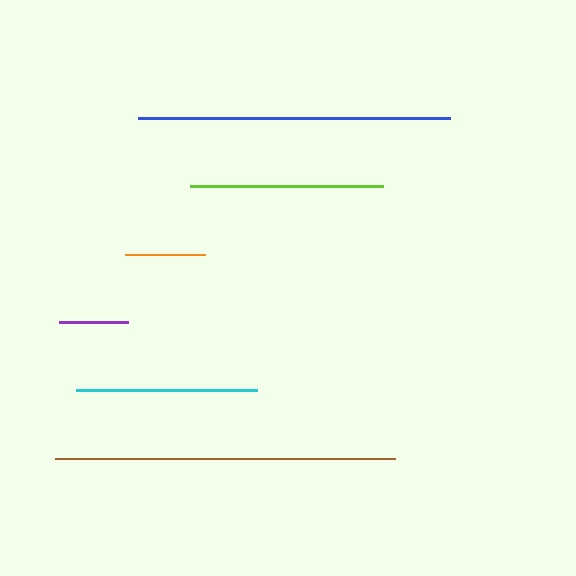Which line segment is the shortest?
The purple line is the shortest at approximately 69 pixels.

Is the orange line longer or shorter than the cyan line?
The cyan line is longer than the orange line.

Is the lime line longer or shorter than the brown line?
The brown line is longer than the lime line.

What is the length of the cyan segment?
The cyan segment is approximately 182 pixels long.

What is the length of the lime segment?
The lime segment is approximately 194 pixels long.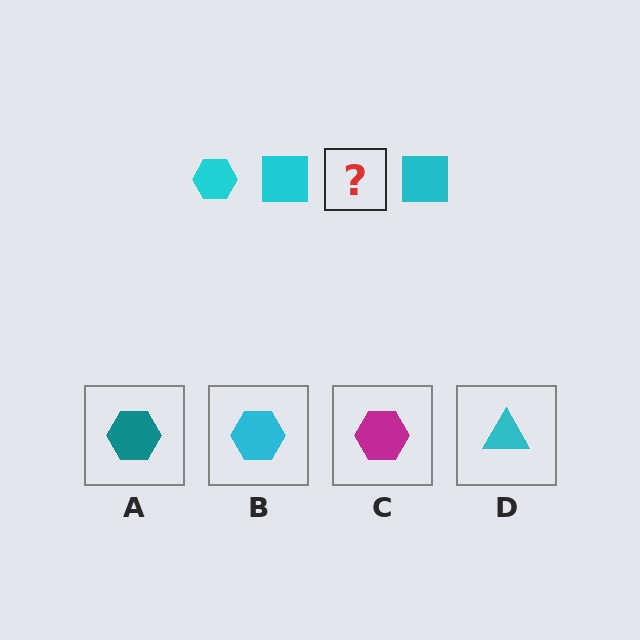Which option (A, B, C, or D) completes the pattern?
B.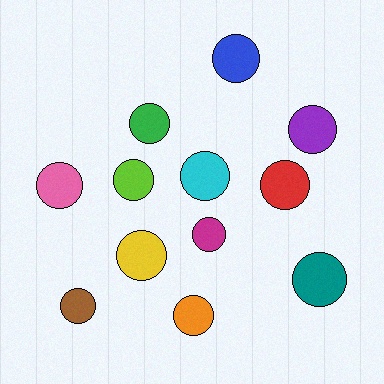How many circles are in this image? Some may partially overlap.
There are 12 circles.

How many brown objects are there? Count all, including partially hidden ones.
There is 1 brown object.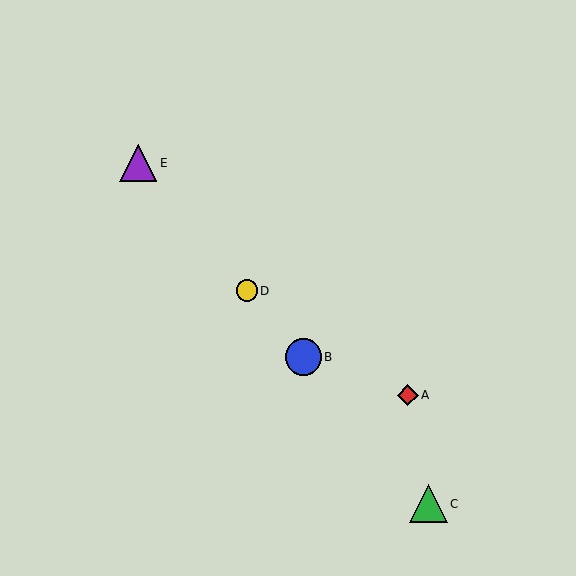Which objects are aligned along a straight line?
Objects B, C, D, E are aligned along a straight line.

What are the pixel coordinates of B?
Object B is at (303, 357).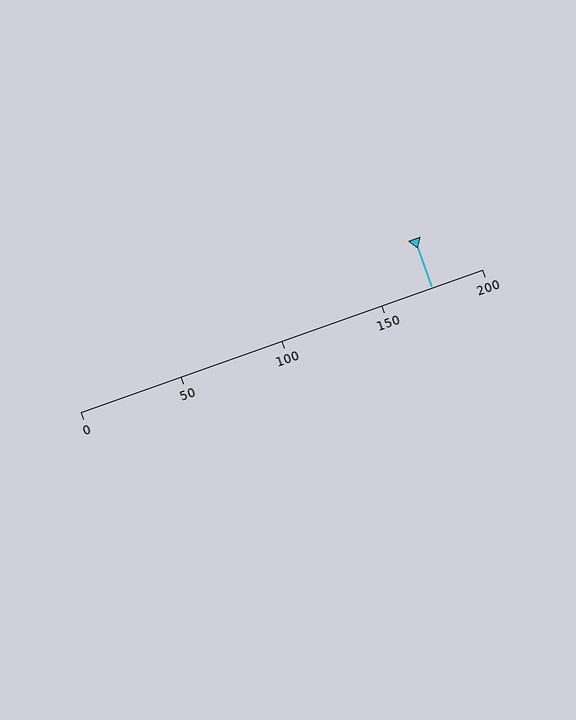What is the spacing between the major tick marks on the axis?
The major ticks are spaced 50 apart.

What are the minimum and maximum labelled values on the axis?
The axis runs from 0 to 200.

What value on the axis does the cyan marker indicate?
The marker indicates approximately 175.